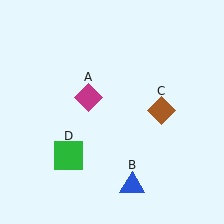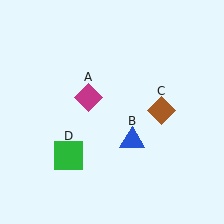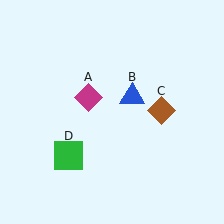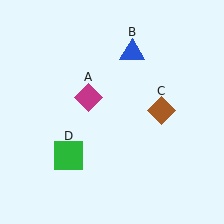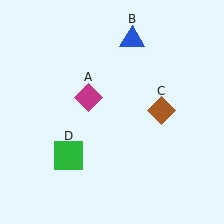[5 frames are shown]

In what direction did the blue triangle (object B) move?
The blue triangle (object B) moved up.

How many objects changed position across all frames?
1 object changed position: blue triangle (object B).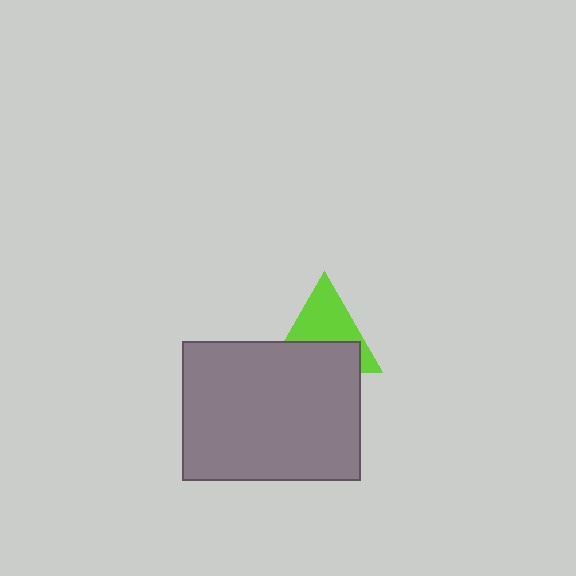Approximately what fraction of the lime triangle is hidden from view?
Roughly 46% of the lime triangle is hidden behind the gray rectangle.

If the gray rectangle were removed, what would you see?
You would see the complete lime triangle.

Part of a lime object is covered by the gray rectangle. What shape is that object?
It is a triangle.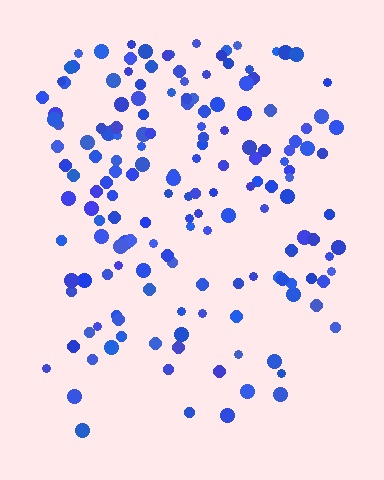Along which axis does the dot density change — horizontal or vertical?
Vertical.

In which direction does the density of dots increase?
From bottom to top, with the top side densest.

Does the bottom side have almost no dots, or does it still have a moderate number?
Still a moderate number, just noticeably fewer than the top.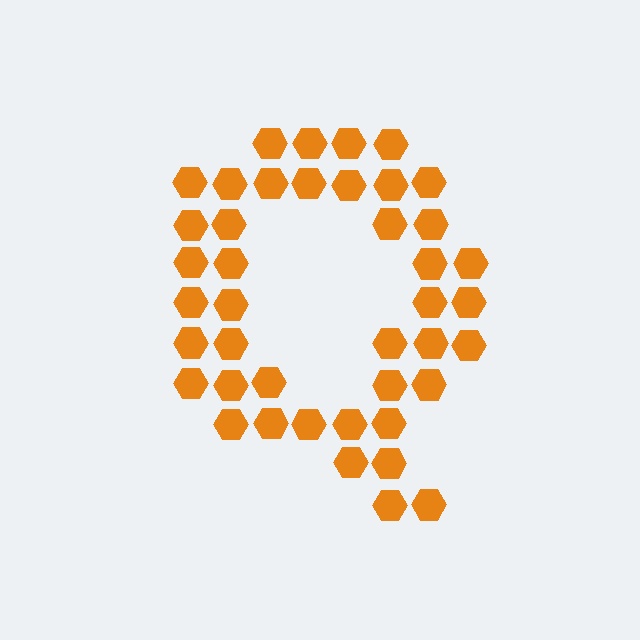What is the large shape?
The large shape is the letter Q.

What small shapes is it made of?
It is made of small hexagons.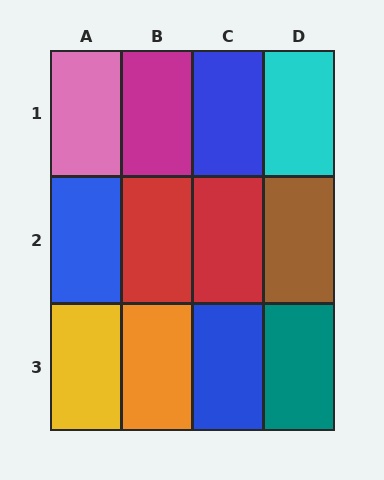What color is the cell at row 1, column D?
Cyan.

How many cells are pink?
1 cell is pink.